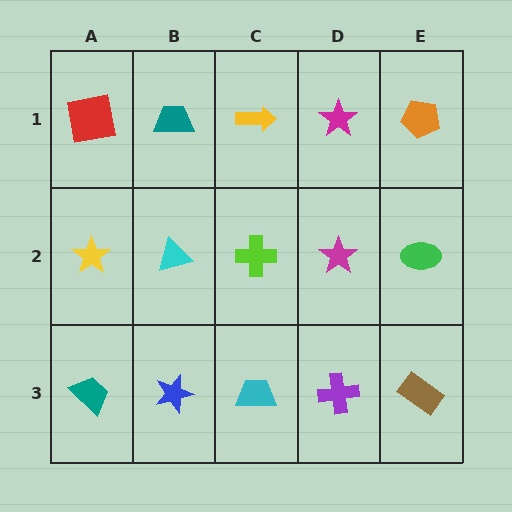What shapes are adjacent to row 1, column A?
A yellow star (row 2, column A), a teal trapezoid (row 1, column B).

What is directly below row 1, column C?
A lime cross.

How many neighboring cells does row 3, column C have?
3.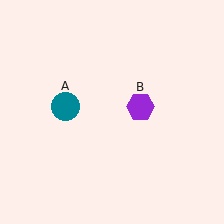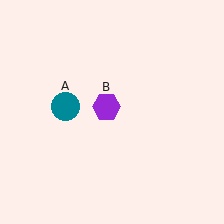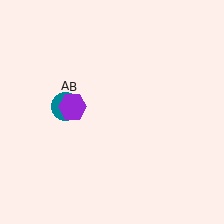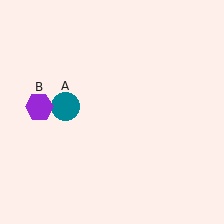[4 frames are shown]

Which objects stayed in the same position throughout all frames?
Teal circle (object A) remained stationary.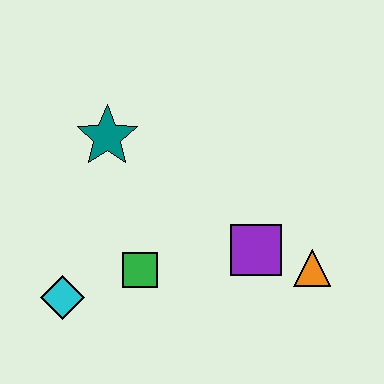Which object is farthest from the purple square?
The cyan diamond is farthest from the purple square.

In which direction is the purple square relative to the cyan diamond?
The purple square is to the right of the cyan diamond.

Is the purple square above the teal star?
No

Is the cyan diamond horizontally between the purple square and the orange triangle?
No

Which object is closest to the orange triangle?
The purple square is closest to the orange triangle.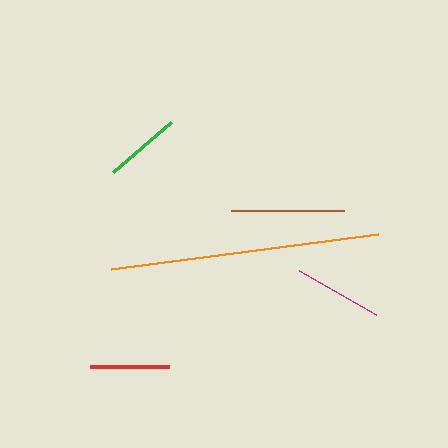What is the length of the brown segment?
The brown segment is approximately 113 pixels long.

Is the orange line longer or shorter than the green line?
The orange line is longer than the green line.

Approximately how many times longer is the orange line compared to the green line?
The orange line is approximately 3.5 times the length of the green line.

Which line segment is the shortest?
The green line is the shortest at approximately 77 pixels.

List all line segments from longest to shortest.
From longest to shortest: orange, brown, magenta, red, green.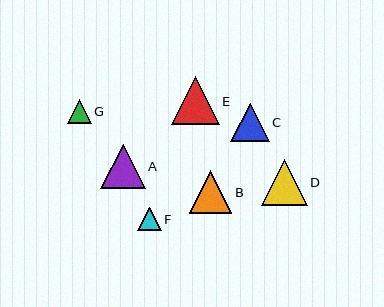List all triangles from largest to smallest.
From largest to smallest: E, D, A, B, C, G, F.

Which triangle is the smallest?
Triangle F is the smallest with a size of approximately 24 pixels.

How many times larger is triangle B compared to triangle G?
Triangle B is approximately 1.8 times the size of triangle G.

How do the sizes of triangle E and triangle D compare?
Triangle E and triangle D are approximately the same size.